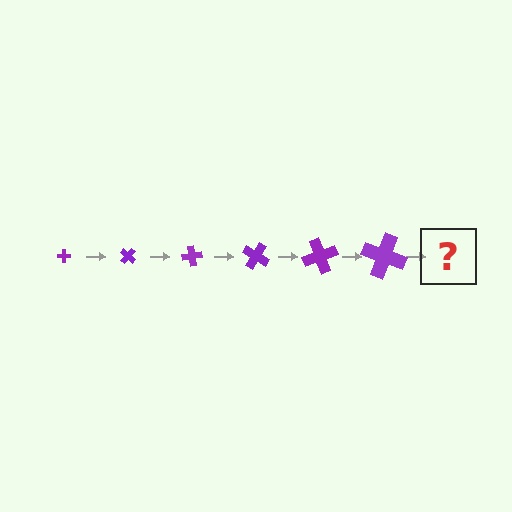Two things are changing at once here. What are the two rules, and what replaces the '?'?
The two rules are that the cross grows larger each step and it rotates 40 degrees each step. The '?' should be a cross, larger than the previous one and rotated 240 degrees from the start.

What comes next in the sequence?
The next element should be a cross, larger than the previous one and rotated 240 degrees from the start.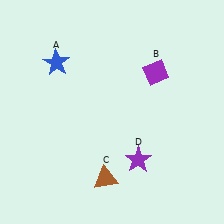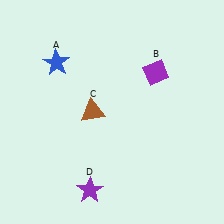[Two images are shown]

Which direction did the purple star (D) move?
The purple star (D) moved left.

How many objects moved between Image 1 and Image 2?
2 objects moved between the two images.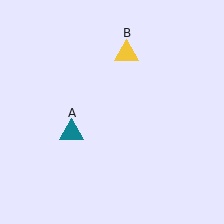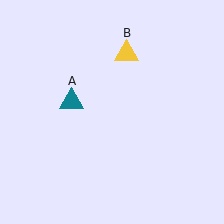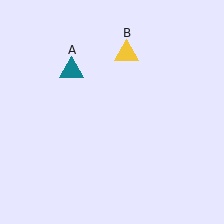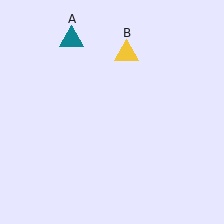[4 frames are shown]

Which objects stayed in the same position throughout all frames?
Yellow triangle (object B) remained stationary.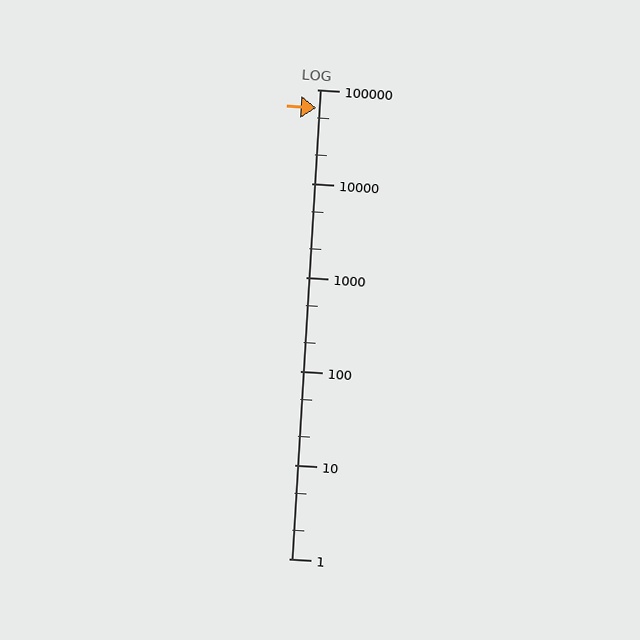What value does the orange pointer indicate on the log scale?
The pointer indicates approximately 63000.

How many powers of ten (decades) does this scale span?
The scale spans 5 decades, from 1 to 100000.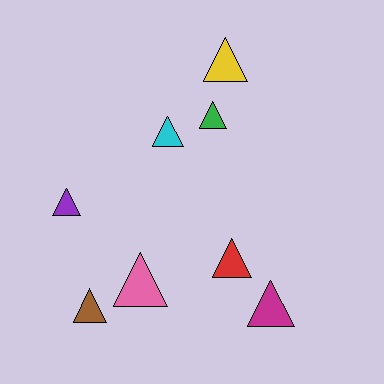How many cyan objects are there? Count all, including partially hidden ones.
There is 1 cyan object.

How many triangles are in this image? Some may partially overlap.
There are 8 triangles.